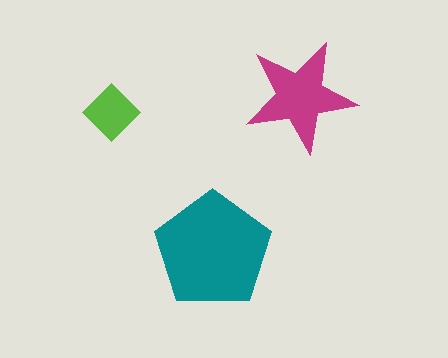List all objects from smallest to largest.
The lime diamond, the magenta star, the teal pentagon.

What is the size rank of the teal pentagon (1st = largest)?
1st.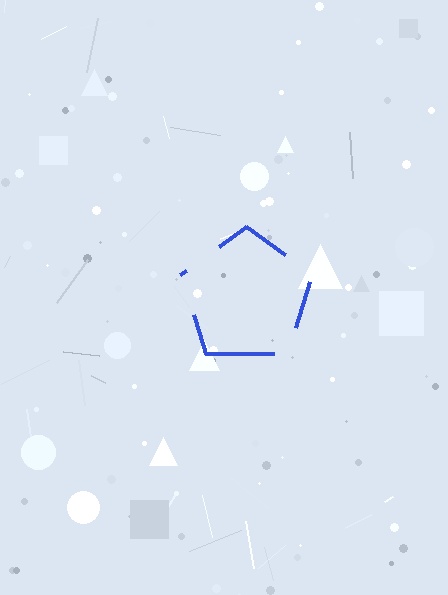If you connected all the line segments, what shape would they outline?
They would outline a pentagon.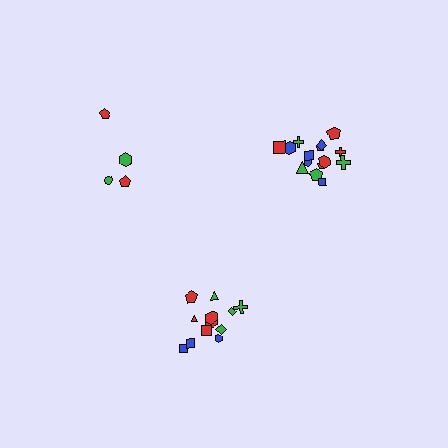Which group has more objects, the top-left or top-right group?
The top-right group.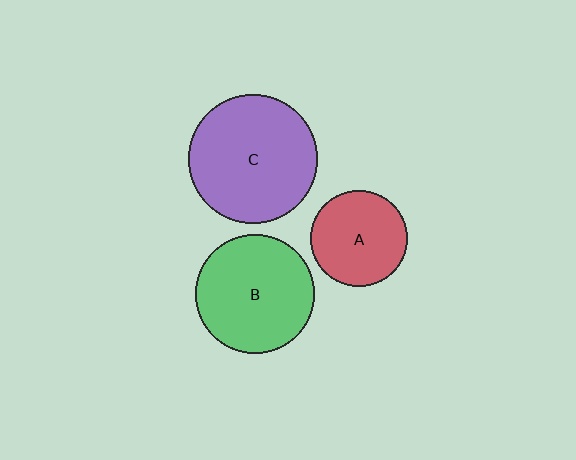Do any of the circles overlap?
No, none of the circles overlap.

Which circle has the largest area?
Circle C (purple).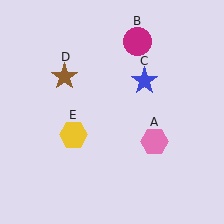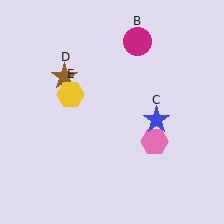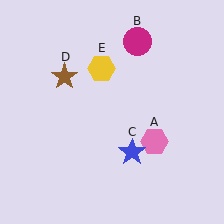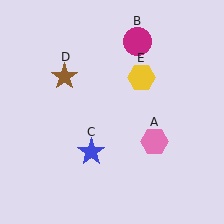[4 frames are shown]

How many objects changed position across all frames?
2 objects changed position: blue star (object C), yellow hexagon (object E).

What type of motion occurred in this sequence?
The blue star (object C), yellow hexagon (object E) rotated clockwise around the center of the scene.